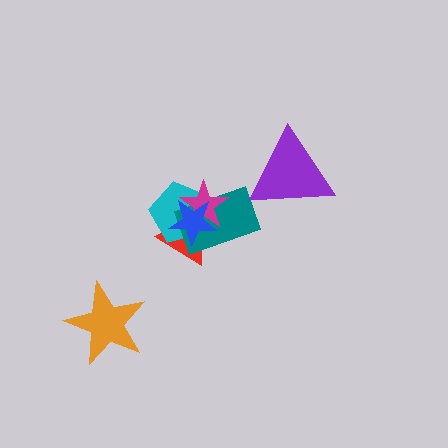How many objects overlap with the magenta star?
4 objects overlap with the magenta star.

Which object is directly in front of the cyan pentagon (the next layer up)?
The teal rectangle is directly in front of the cyan pentagon.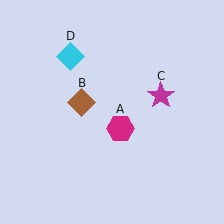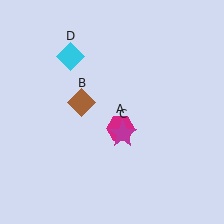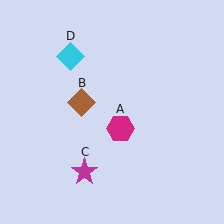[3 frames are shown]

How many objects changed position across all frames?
1 object changed position: magenta star (object C).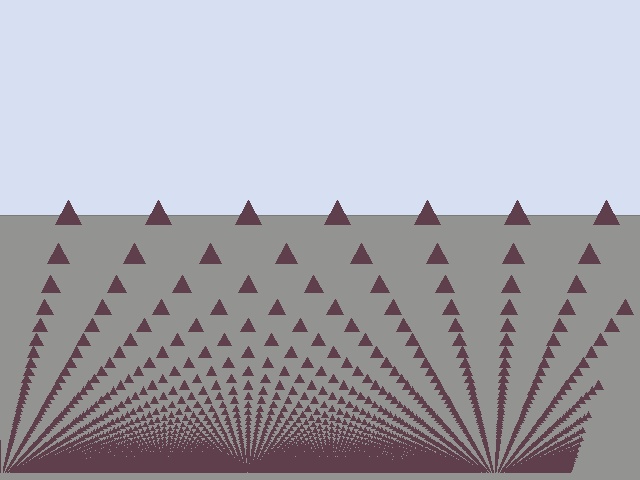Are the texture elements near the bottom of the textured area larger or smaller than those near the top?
Smaller. The gradient is inverted — elements near the bottom are smaller and denser.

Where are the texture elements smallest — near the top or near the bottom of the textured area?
Near the bottom.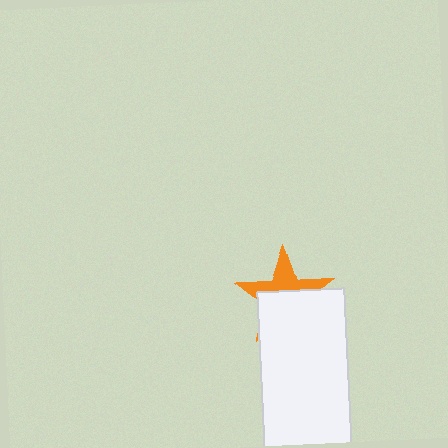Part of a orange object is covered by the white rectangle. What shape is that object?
It is a star.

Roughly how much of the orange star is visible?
A small part of it is visible (roughly 42%).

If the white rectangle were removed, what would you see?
You would see the complete orange star.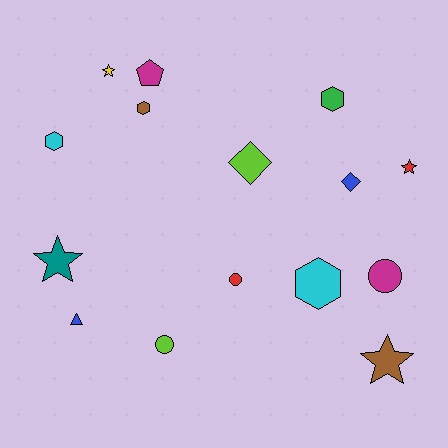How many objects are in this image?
There are 15 objects.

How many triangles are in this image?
There is 1 triangle.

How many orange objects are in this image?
There are no orange objects.